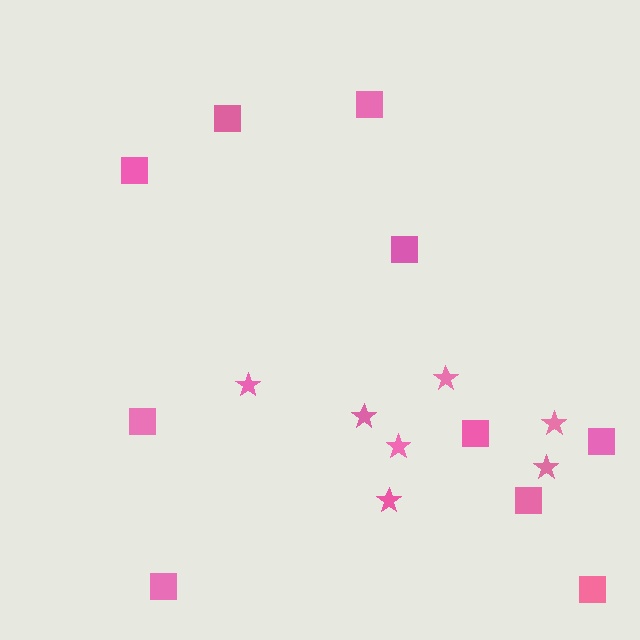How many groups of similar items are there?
There are 2 groups: one group of squares (10) and one group of stars (7).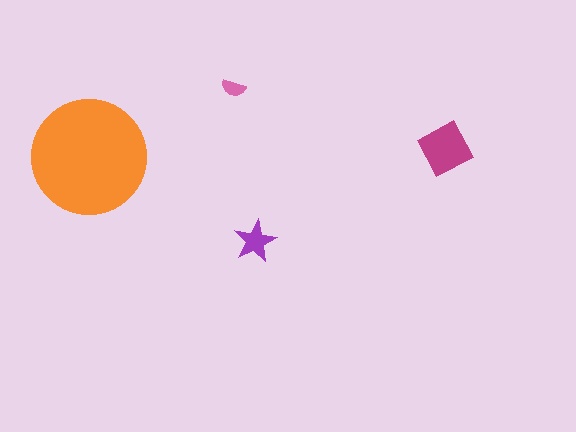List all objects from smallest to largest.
The pink semicircle, the purple star, the magenta diamond, the orange circle.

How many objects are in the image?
There are 4 objects in the image.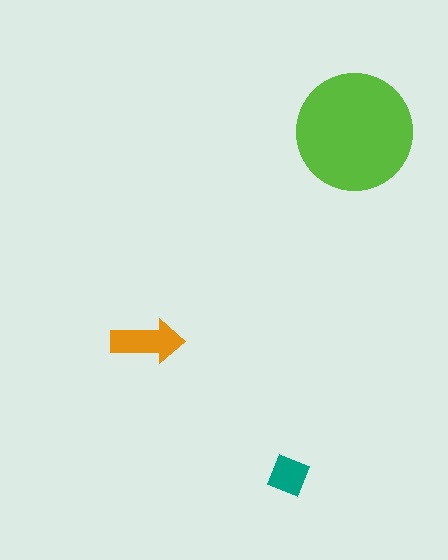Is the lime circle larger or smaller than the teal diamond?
Larger.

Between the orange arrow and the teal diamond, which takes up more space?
The orange arrow.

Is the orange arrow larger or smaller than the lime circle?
Smaller.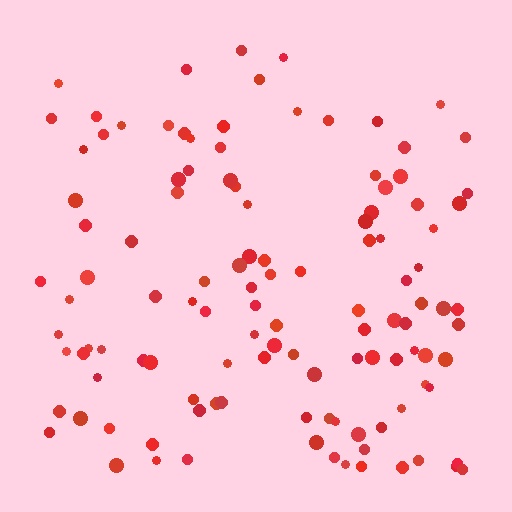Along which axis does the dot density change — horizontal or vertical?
Vertical.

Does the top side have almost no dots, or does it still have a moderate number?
Still a moderate number, just noticeably fewer than the bottom.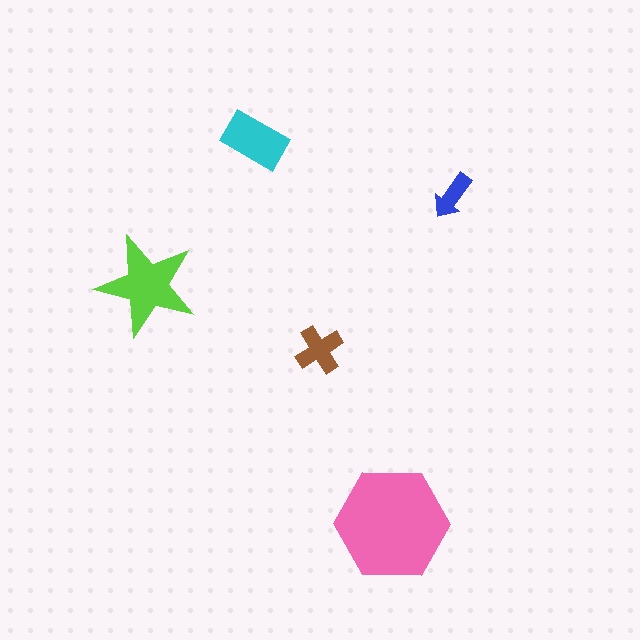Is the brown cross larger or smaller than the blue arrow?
Larger.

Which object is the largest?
The pink hexagon.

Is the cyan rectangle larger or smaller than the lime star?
Smaller.